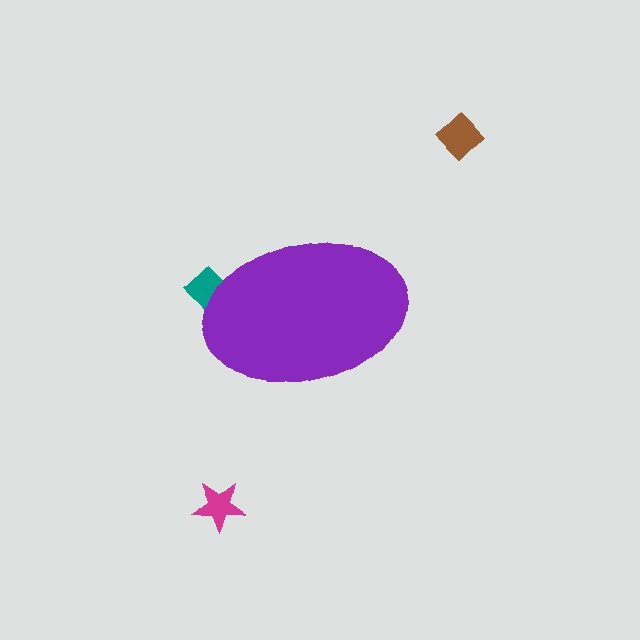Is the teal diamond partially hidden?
Yes, the teal diamond is partially hidden behind the purple ellipse.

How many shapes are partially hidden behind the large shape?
1 shape is partially hidden.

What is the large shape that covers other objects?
A purple ellipse.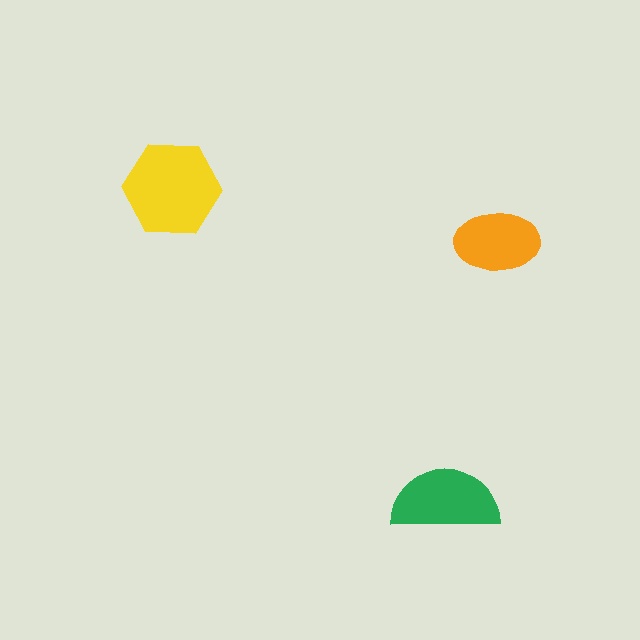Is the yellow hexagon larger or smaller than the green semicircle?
Larger.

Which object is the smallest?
The orange ellipse.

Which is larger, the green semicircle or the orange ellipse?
The green semicircle.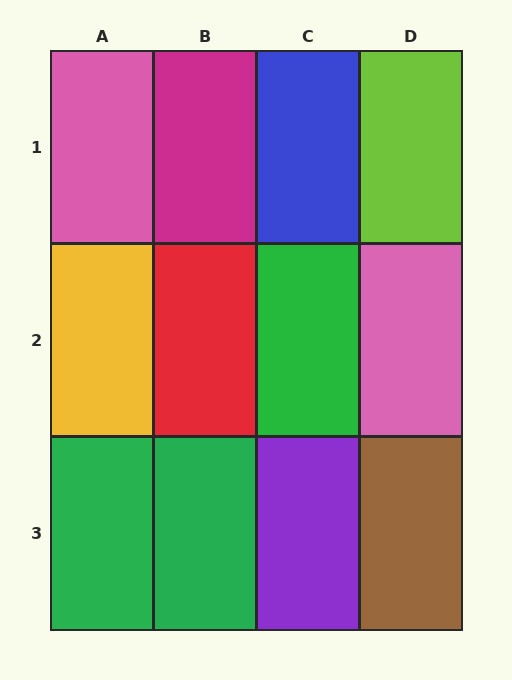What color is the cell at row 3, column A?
Green.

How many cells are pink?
2 cells are pink.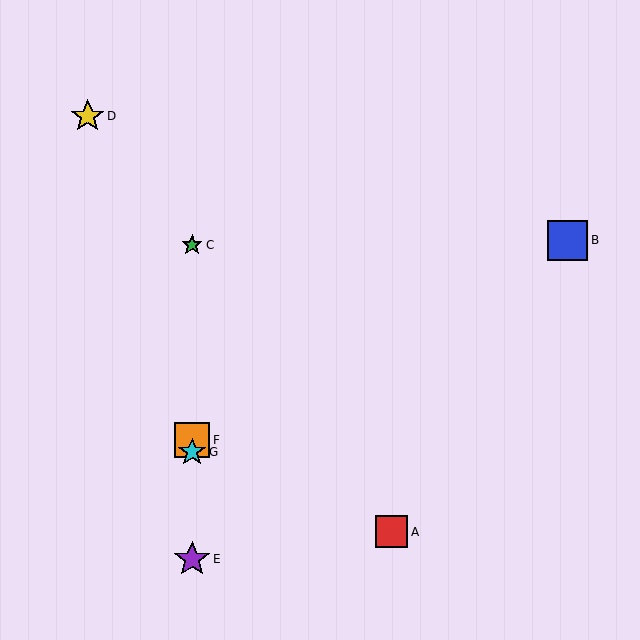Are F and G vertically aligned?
Yes, both are at x≈192.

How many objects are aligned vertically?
4 objects (C, E, F, G) are aligned vertically.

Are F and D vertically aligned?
No, F is at x≈192 and D is at x≈88.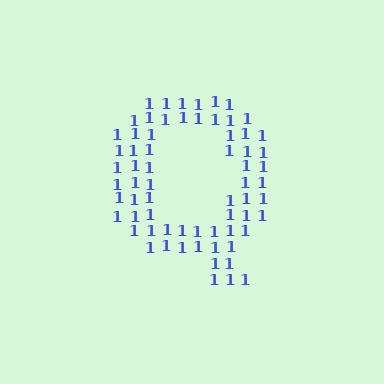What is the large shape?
The large shape is the letter Q.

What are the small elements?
The small elements are digit 1's.